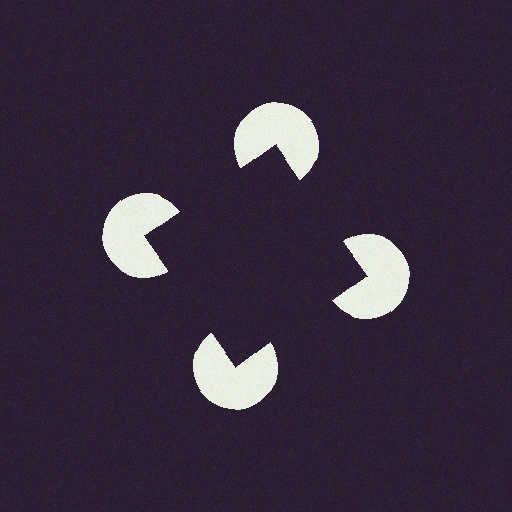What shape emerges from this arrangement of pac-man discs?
An illusory square — its edges are inferred from the aligned wedge cuts in the pac-man discs, not physically drawn.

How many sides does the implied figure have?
4 sides.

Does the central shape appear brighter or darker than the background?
It typically appears slightly darker than the background, even though no actual brightness change is drawn.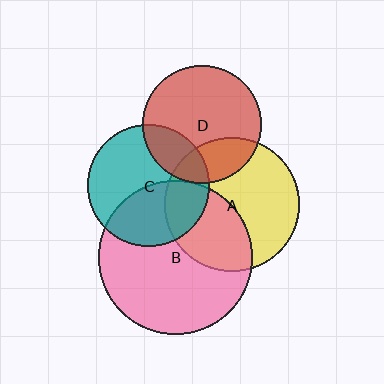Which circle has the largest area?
Circle B (pink).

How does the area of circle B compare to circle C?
Approximately 1.6 times.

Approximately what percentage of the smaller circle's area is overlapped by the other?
Approximately 20%.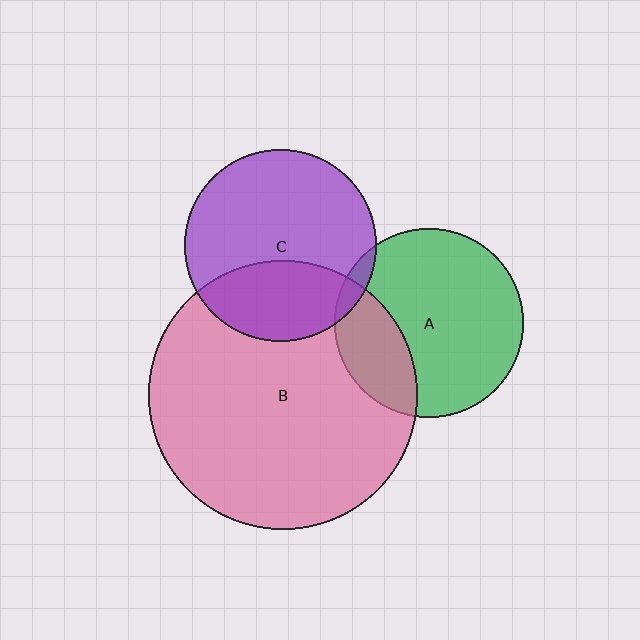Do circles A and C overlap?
Yes.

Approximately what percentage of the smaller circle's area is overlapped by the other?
Approximately 5%.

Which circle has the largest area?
Circle B (pink).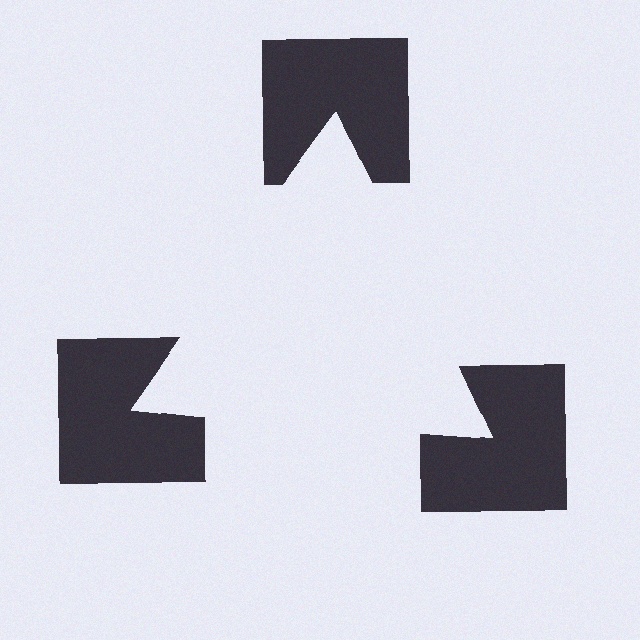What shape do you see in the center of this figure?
An illusory triangle — its edges are inferred from the aligned wedge cuts in the notched squares, not physically drawn.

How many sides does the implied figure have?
3 sides.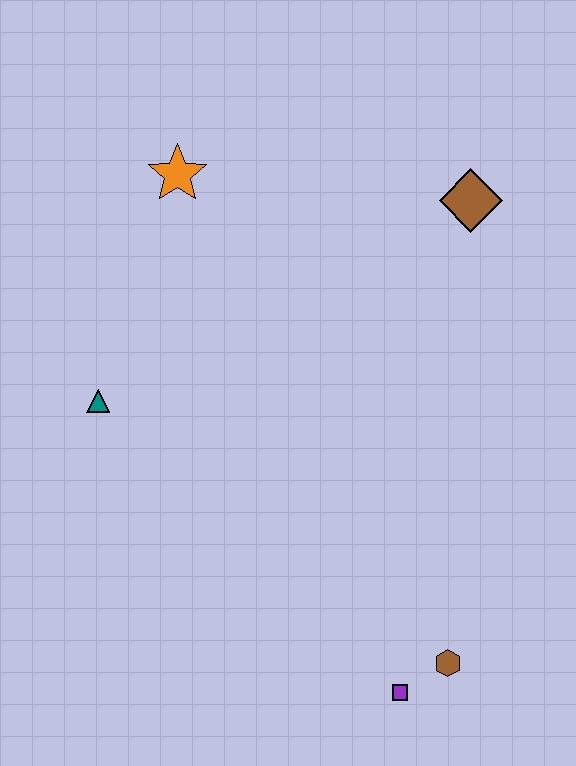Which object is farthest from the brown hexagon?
The orange star is farthest from the brown hexagon.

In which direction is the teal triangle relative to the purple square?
The teal triangle is to the left of the purple square.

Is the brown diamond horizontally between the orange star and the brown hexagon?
No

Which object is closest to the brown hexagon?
The purple square is closest to the brown hexagon.